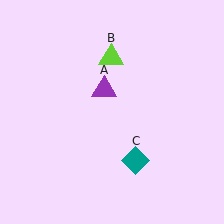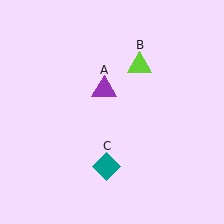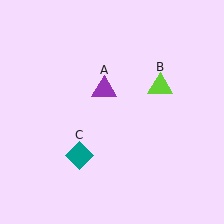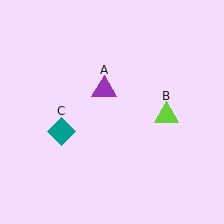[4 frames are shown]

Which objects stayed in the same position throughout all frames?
Purple triangle (object A) remained stationary.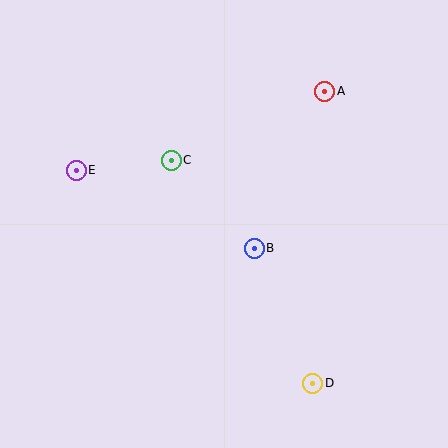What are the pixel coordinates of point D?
Point D is at (313, 383).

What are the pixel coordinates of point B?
Point B is at (254, 249).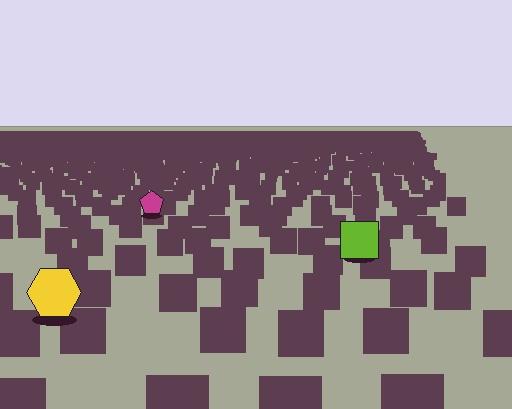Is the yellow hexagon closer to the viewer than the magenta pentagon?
Yes. The yellow hexagon is closer — you can tell from the texture gradient: the ground texture is coarser near it.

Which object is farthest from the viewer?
The magenta pentagon is farthest from the viewer. It appears smaller and the ground texture around it is denser.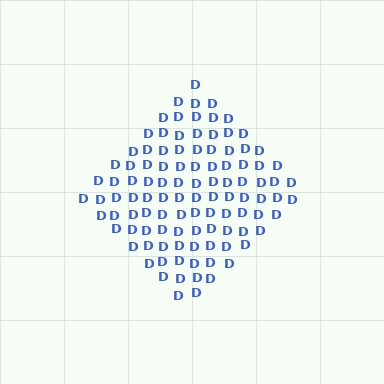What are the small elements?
The small elements are letter D's.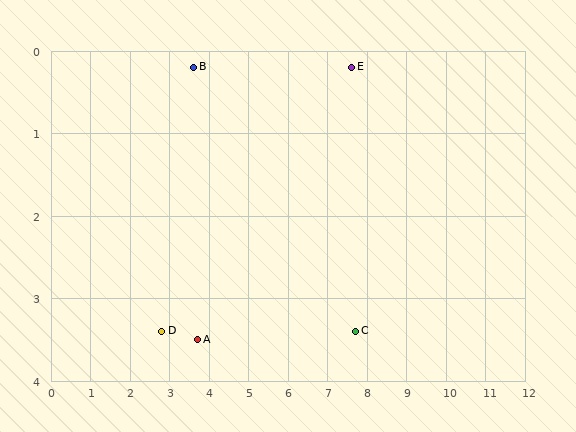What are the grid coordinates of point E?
Point E is at approximately (7.6, 0.2).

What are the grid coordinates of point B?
Point B is at approximately (3.6, 0.2).